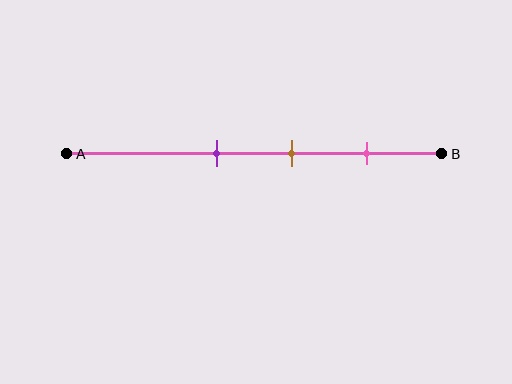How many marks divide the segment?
There are 3 marks dividing the segment.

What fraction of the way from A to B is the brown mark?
The brown mark is approximately 60% (0.6) of the way from A to B.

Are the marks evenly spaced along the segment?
Yes, the marks are approximately evenly spaced.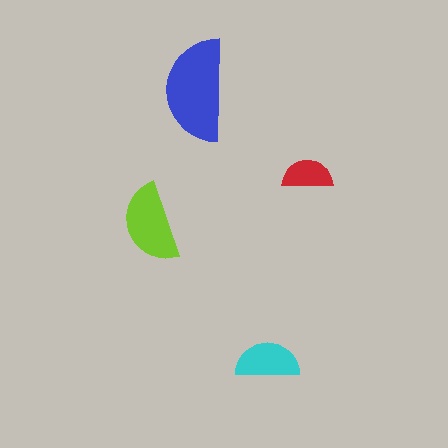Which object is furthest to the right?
The red semicircle is rightmost.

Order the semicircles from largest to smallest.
the blue one, the lime one, the cyan one, the red one.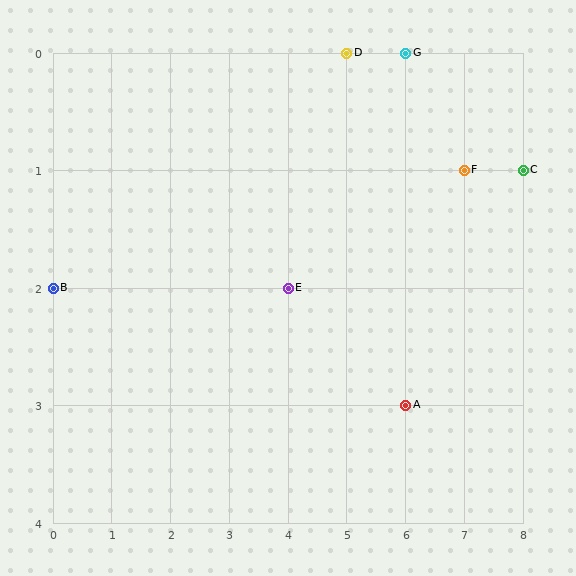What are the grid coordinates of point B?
Point B is at grid coordinates (0, 2).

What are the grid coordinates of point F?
Point F is at grid coordinates (7, 1).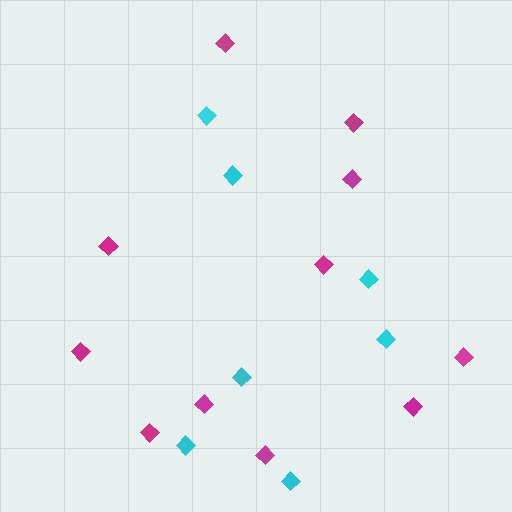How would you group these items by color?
There are 2 groups: one group of cyan diamonds (7) and one group of magenta diamonds (11).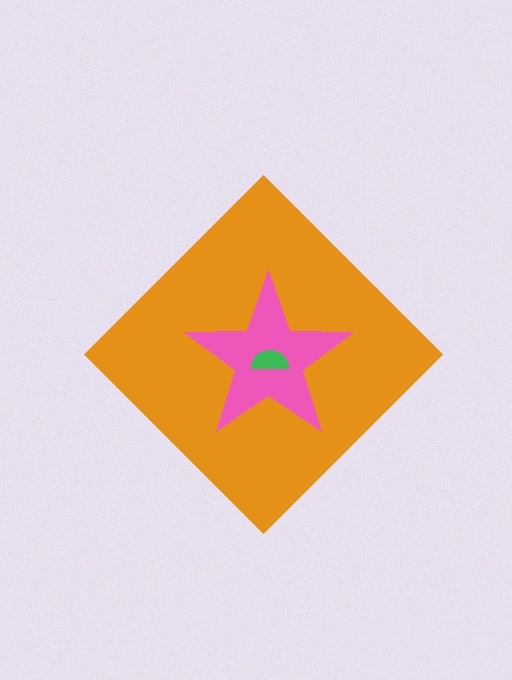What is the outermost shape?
The orange diamond.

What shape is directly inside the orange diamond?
The pink star.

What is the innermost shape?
The green semicircle.